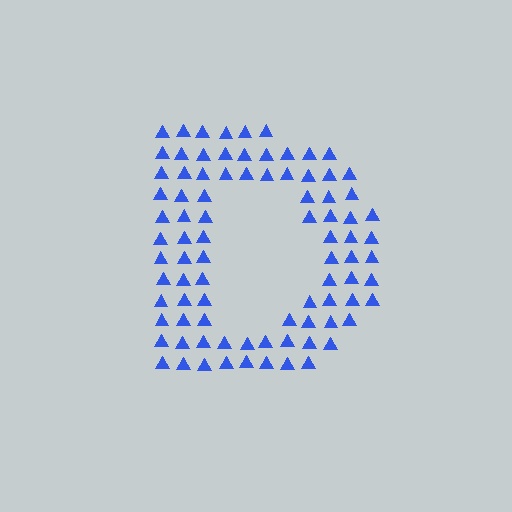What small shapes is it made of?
It is made of small triangles.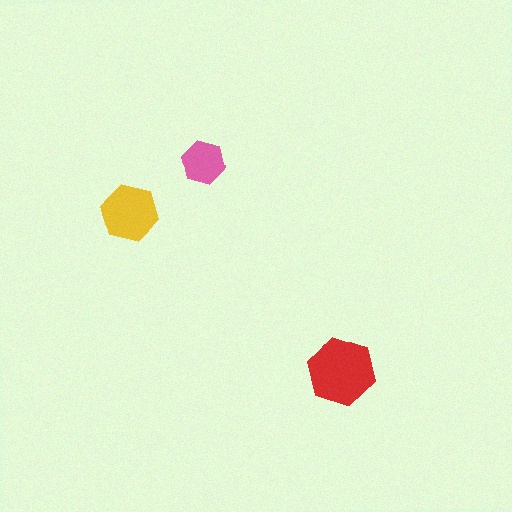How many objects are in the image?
There are 3 objects in the image.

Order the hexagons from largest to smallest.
the red one, the yellow one, the pink one.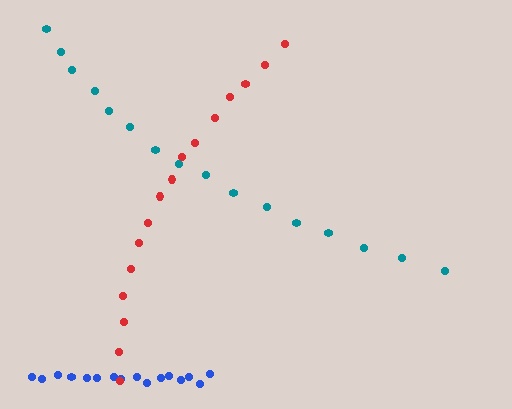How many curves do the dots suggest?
There are 3 distinct paths.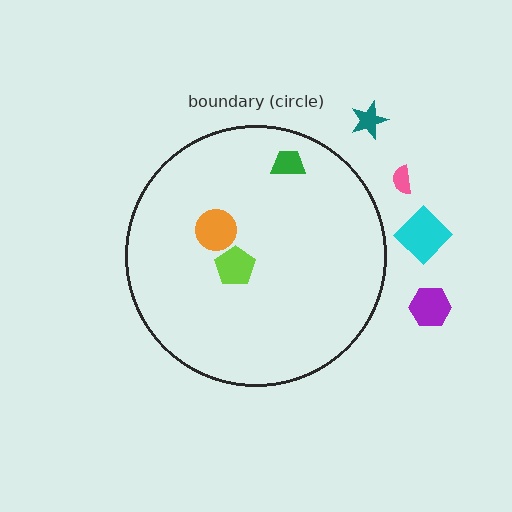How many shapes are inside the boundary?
3 inside, 4 outside.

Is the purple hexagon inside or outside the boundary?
Outside.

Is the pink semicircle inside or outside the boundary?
Outside.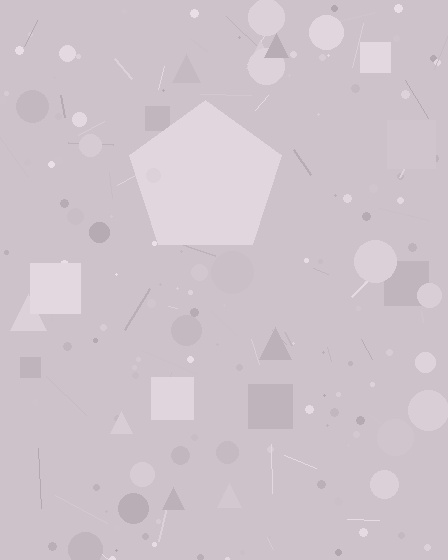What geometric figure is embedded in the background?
A pentagon is embedded in the background.